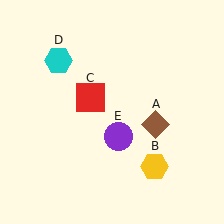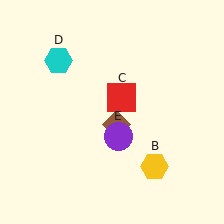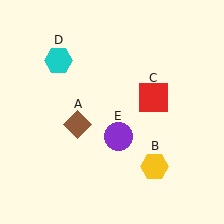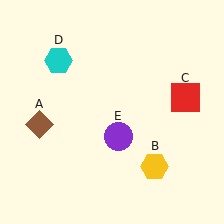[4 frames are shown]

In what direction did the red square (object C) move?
The red square (object C) moved right.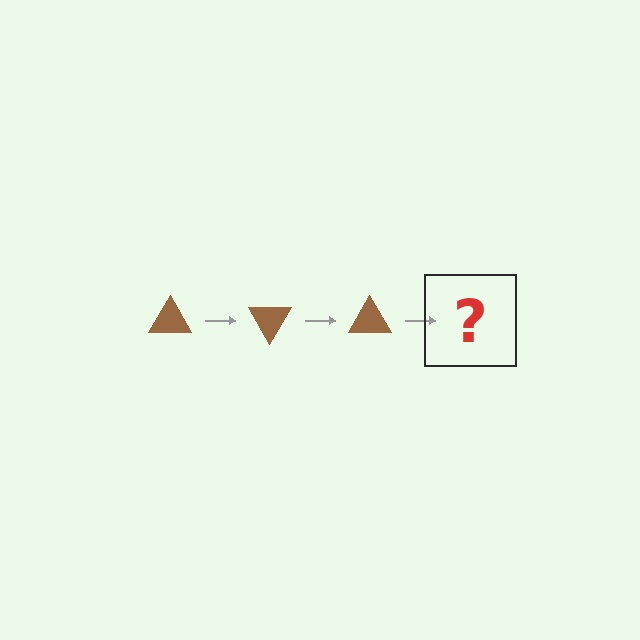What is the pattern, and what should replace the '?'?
The pattern is that the triangle rotates 60 degrees each step. The '?' should be a brown triangle rotated 180 degrees.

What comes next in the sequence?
The next element should be a brown triangle rotated 180 degrees.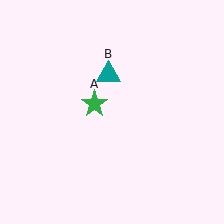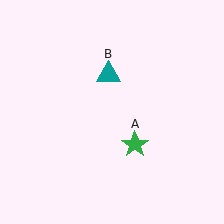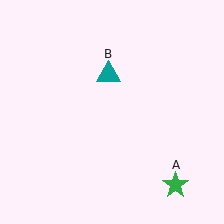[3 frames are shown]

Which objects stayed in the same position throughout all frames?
Teal triangle (object B) remained stationary.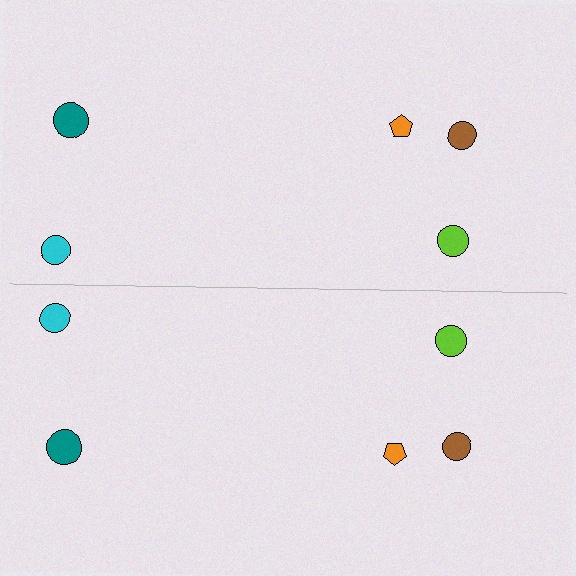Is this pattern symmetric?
Yes, this pattern has bilateral (reflection) symmetry.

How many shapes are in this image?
There are 10 shapes in this image.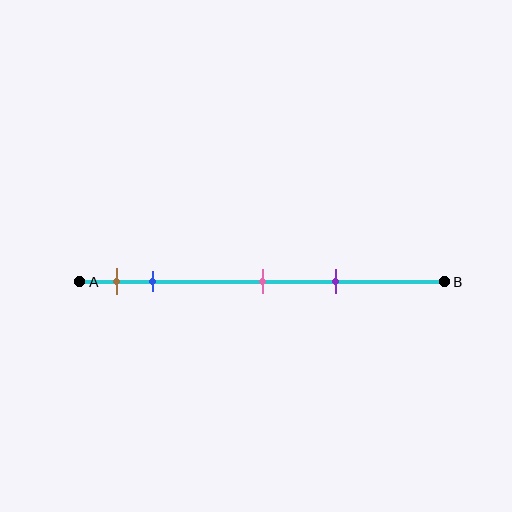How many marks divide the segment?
There are 4 marks dividing the segment.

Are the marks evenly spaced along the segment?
No, the marks are not evenly spaced.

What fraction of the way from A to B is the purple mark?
The purple mark is approximately 70% (0.7) of the way from A to B.